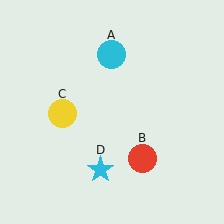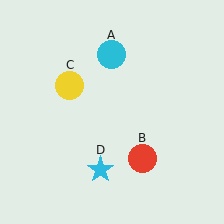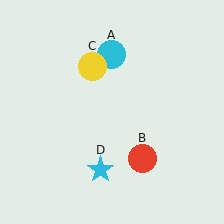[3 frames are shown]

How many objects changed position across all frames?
1 object changed position: yellow circle (object C).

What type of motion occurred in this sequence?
The yellow circle (object C) rotated clockwise around the center of the scene.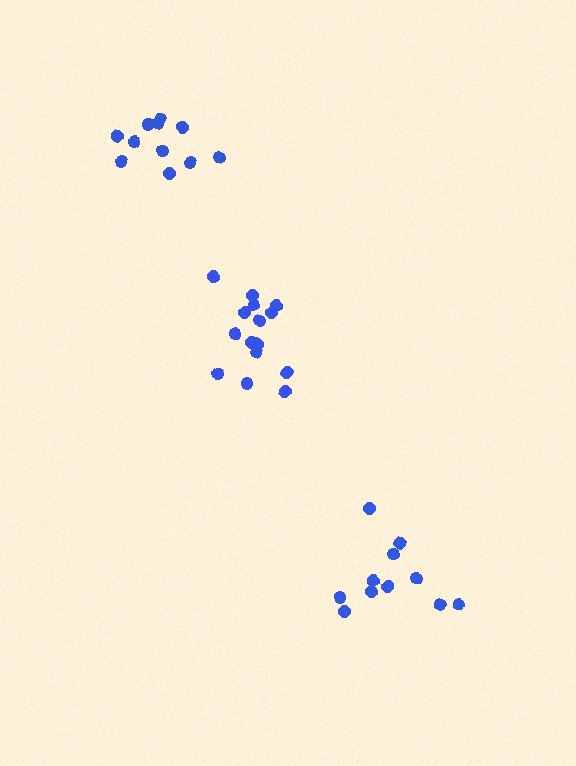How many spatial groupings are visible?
There are 3 spatial groupings.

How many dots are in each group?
Group 1: 11 dots, Group 2: 15 dots, Group 3: 11 dots (37 total).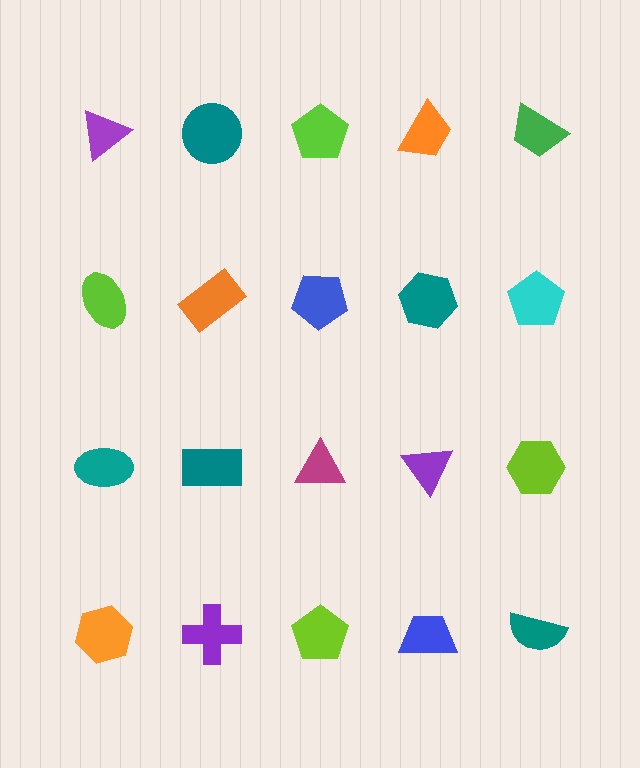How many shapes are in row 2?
5 shapes.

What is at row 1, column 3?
A lime pentagon.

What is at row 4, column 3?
A lime pentagon.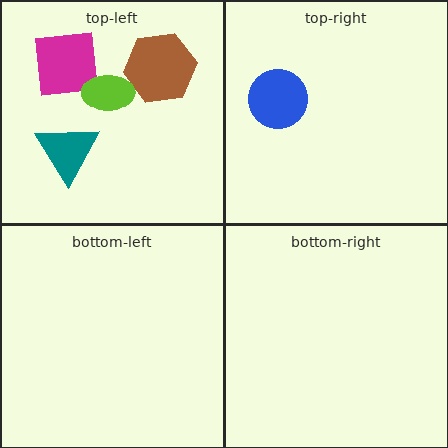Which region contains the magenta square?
The top-left region.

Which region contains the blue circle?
The top-right region.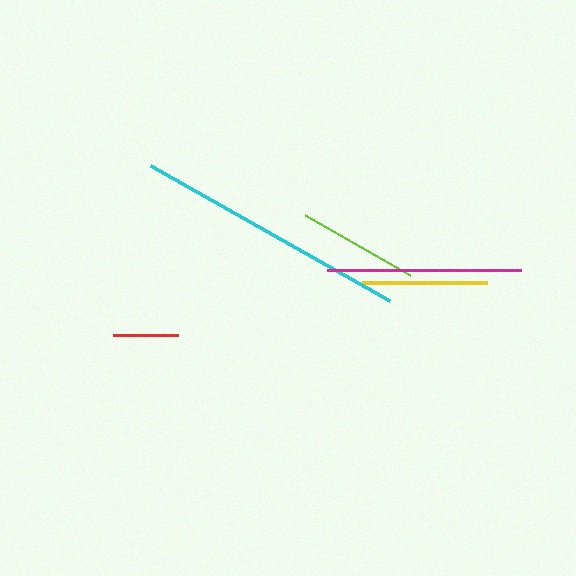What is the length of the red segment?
The red segment is approximately 65 pixels long.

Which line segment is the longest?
The cyan line is the longest at approximately 274 pixels.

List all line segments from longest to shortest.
From longest to shortest: cyan, magenta, yellow, lime, red.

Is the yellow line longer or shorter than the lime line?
The yellow line is longer than the lime line.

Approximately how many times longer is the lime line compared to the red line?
The lime line is approximately 1.9 times the length of the red line.